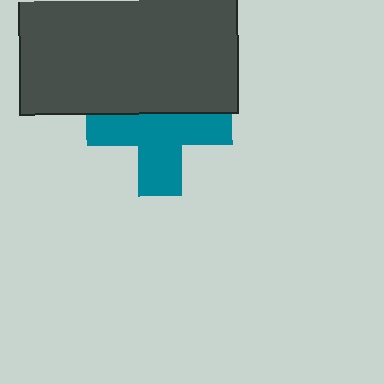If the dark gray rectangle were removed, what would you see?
You would see the complete teal cross.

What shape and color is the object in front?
The object in front is a dark gray rectangle.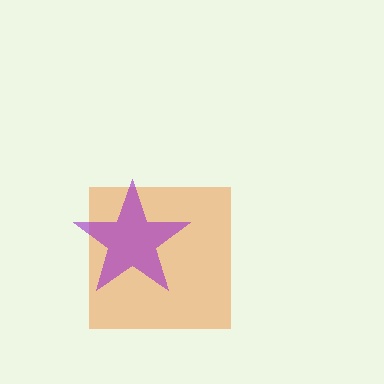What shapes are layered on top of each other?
The layered shapes are: an orange square, a purple star.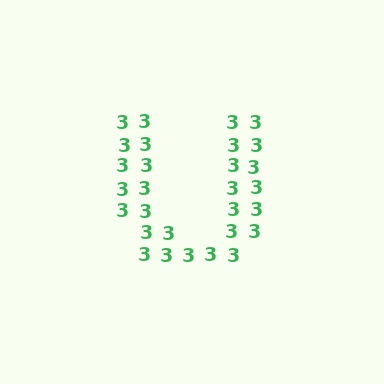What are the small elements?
The small elements are digit 3's.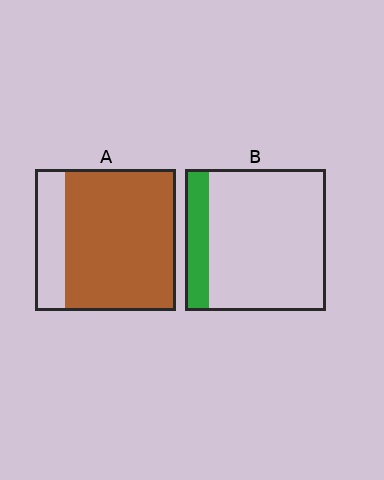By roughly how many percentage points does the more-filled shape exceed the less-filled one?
By roughly 60 percentage points (A over B).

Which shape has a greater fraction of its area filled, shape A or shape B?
Shape A.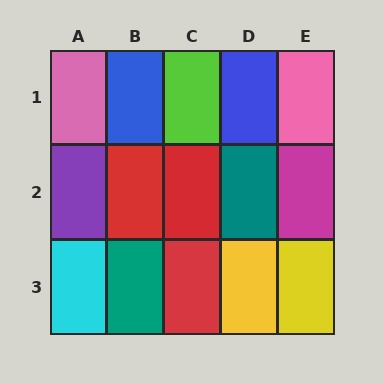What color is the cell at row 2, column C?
Red.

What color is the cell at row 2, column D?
Teal.